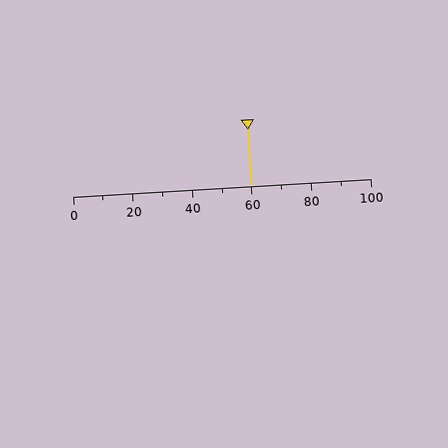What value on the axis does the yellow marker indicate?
The marker indicates approximately 60.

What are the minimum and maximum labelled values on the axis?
The axis runs from 0 to 100.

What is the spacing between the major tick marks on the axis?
The major ticks are spaced 20 apart.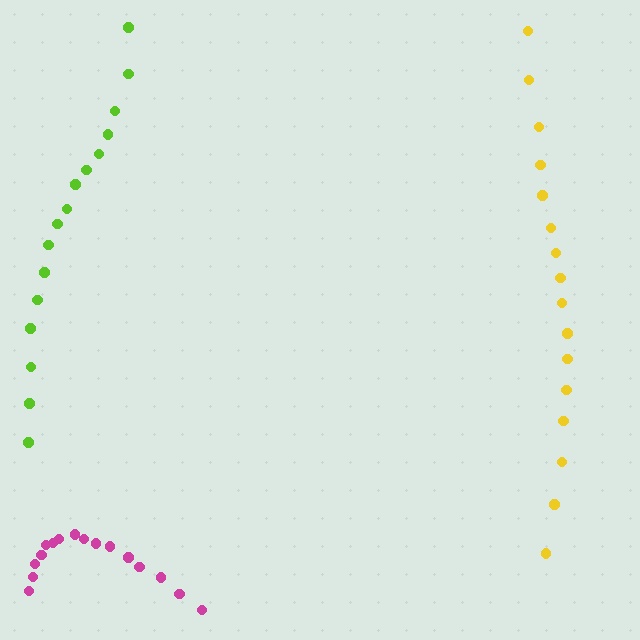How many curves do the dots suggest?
There are 3 distinct paths.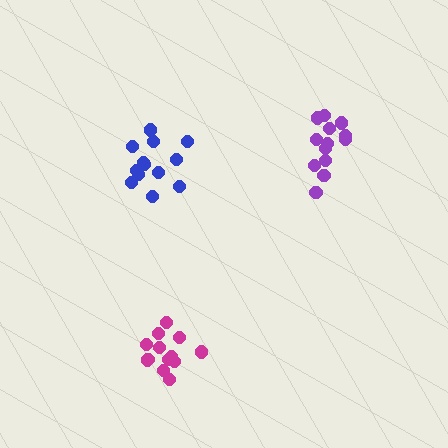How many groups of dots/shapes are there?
There are 3 groups.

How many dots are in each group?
Group 1: 13 dots, Group 2: 13 dots, Group 3: 13 dots (39 total).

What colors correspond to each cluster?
The clusters are colored: purple, blue, magenta.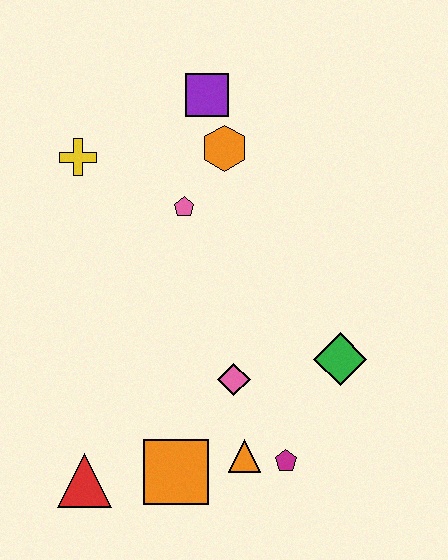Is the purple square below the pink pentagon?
No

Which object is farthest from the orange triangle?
The purple square is farthest from the orange triangle.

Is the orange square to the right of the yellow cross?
Yes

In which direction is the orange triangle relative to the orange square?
The orange triangle is to the right of the orange square.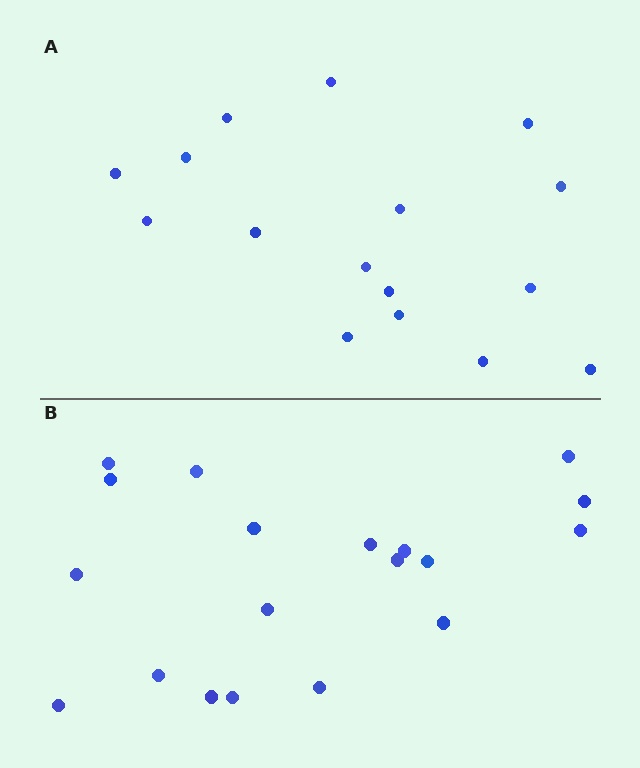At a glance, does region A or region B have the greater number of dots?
Region B (the bottom region) has more dots.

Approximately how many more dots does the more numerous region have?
Region B has just a few more — roughly 2 or 3 more dots than region A.